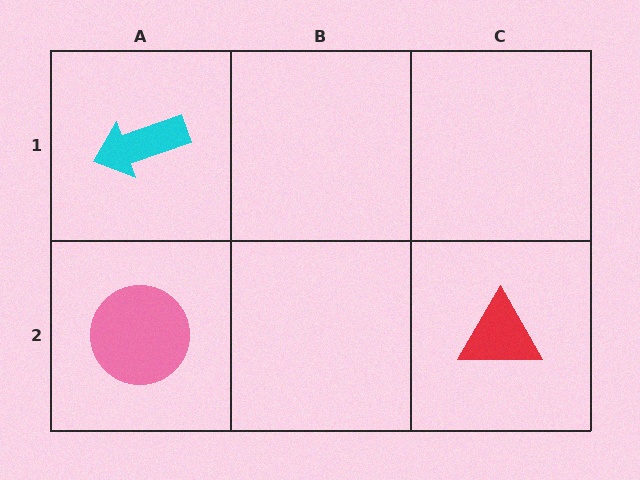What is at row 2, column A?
A pink circle.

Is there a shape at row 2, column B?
No, that cell is empty.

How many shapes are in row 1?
1 shape.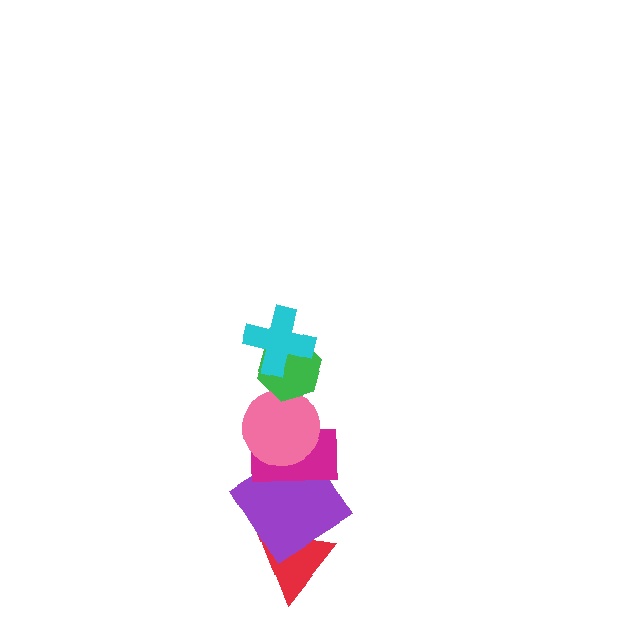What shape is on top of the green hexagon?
The cyan cross is on top of the green hexagon.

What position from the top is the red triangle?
The red triangle is 6th from the top.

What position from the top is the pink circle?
The pink circle is 3rd from the top.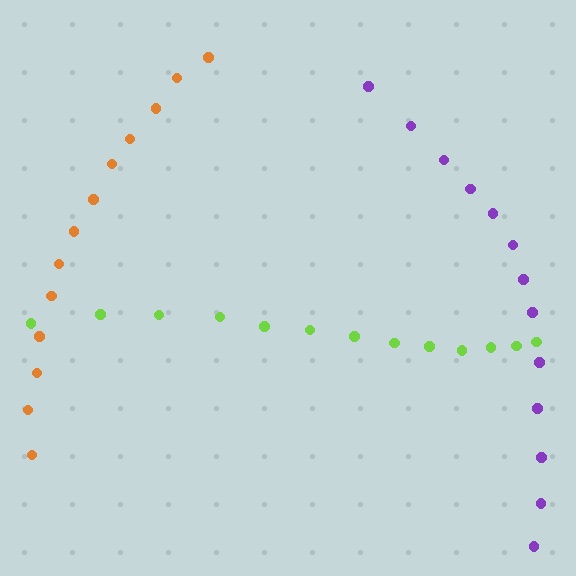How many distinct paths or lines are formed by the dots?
There are 3 distinct paths.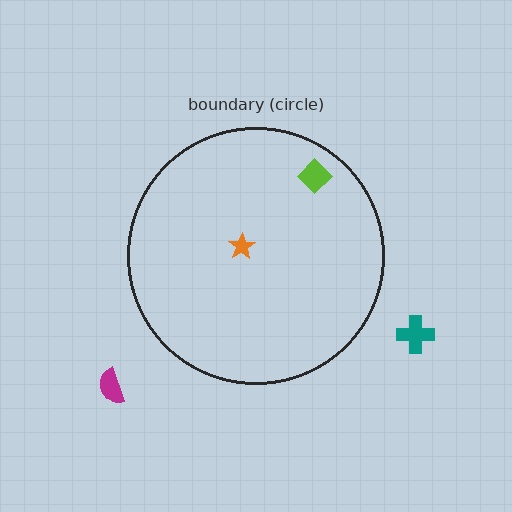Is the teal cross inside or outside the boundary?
Outside.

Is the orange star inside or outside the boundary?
Inside.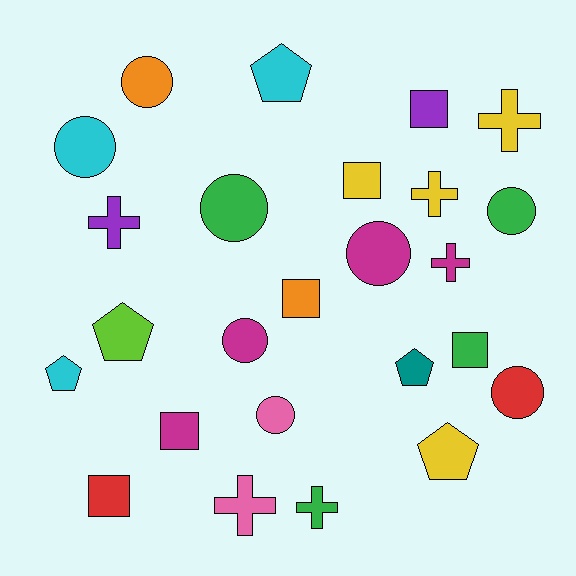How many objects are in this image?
There are 25 objects.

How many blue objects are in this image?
There are no blue objects.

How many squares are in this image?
There are 6 squares.